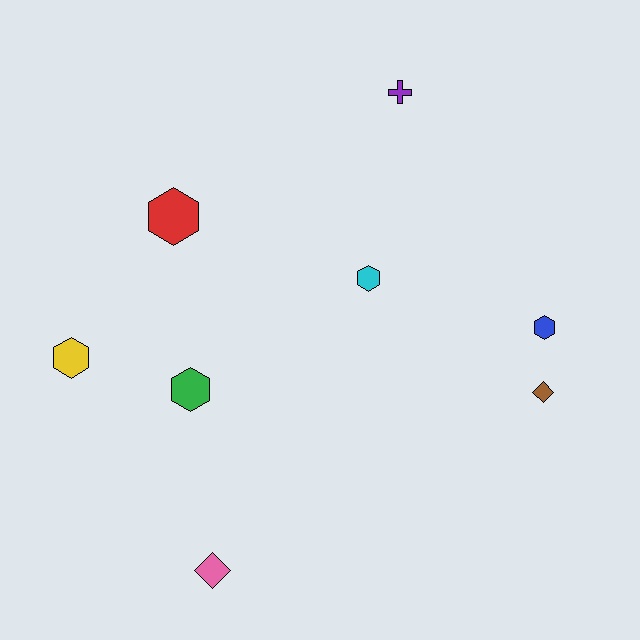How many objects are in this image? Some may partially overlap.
There are 8 objects.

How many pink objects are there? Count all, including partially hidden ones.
There is 1 pink object.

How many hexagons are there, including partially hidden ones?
There are 5 hexagons.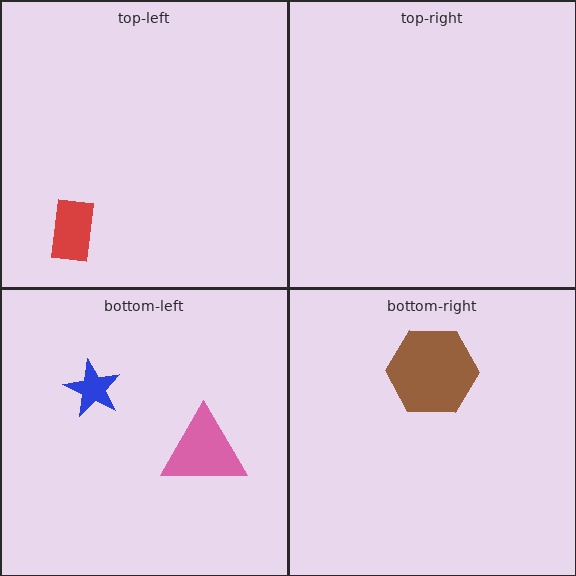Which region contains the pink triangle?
The bottom-left region.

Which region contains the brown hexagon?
The bottom-right region.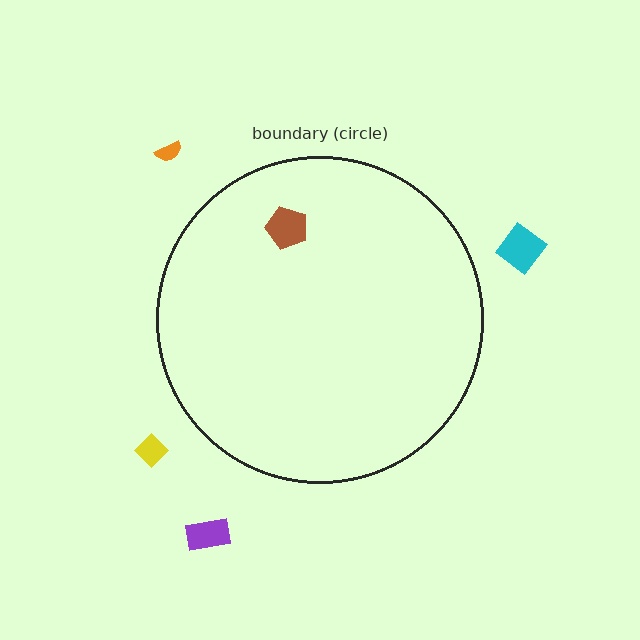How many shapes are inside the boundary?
1 inside, 4 outside.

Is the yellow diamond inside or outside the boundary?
Outside.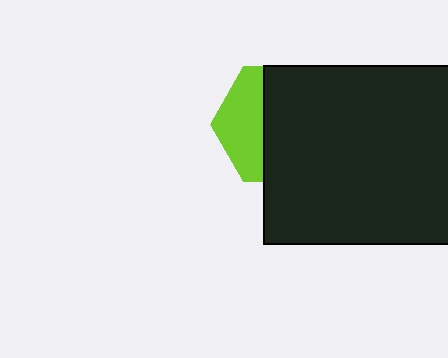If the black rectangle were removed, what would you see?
You would see the complete lime hexagon.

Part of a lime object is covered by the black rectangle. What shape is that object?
It is a hexagon.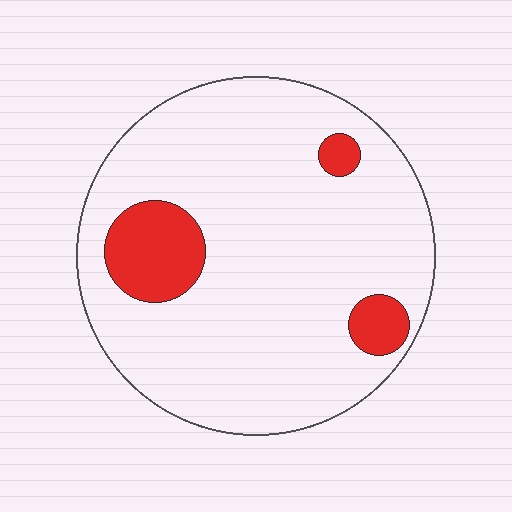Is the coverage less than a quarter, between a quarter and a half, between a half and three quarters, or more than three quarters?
Less than a quarter.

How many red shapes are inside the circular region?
3.